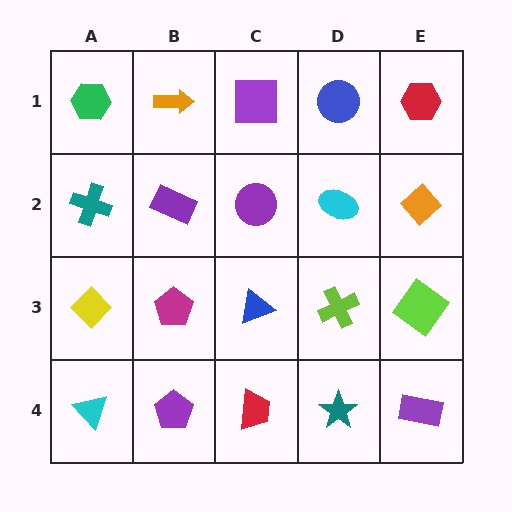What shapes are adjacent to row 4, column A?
A yellow diamond (row 3, column A), a purple pentagon (row 4, column B).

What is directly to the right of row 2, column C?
A cyan ellipse.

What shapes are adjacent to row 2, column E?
A red hexagon (row 1, column E), a lime diamond (row 3, column E), a cyan ellipse (row 2, column D).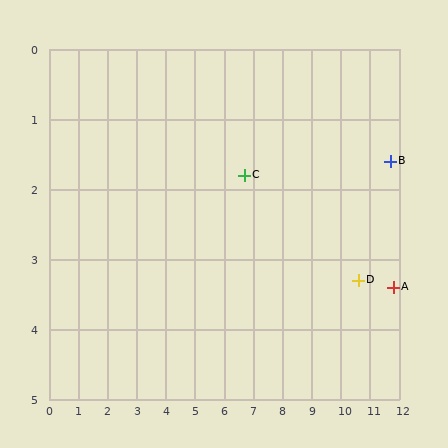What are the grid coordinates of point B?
Point B is at approximately (11.7, 1.6).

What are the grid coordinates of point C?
Point C is at approximately (6.7, 1.8).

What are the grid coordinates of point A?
Point A is at approximately (11.8, 3.4).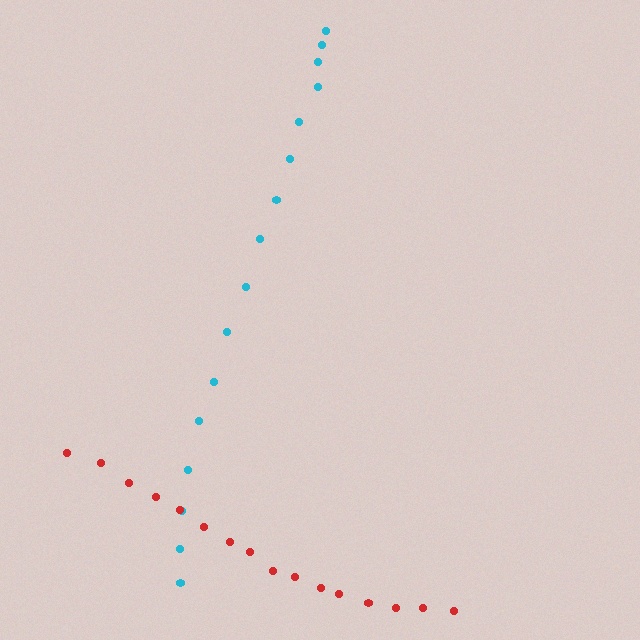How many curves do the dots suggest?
There are 2 distinct paths.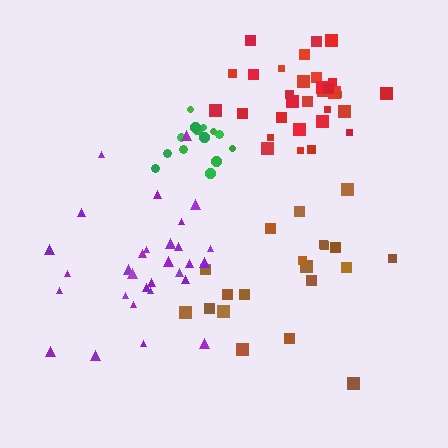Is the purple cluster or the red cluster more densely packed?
Red.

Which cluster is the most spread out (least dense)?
Brown.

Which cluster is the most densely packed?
Red.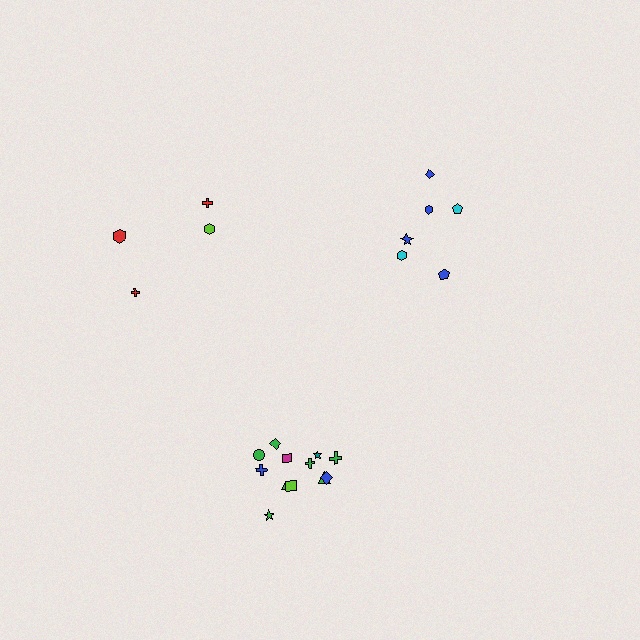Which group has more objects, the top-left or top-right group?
The top-right group.